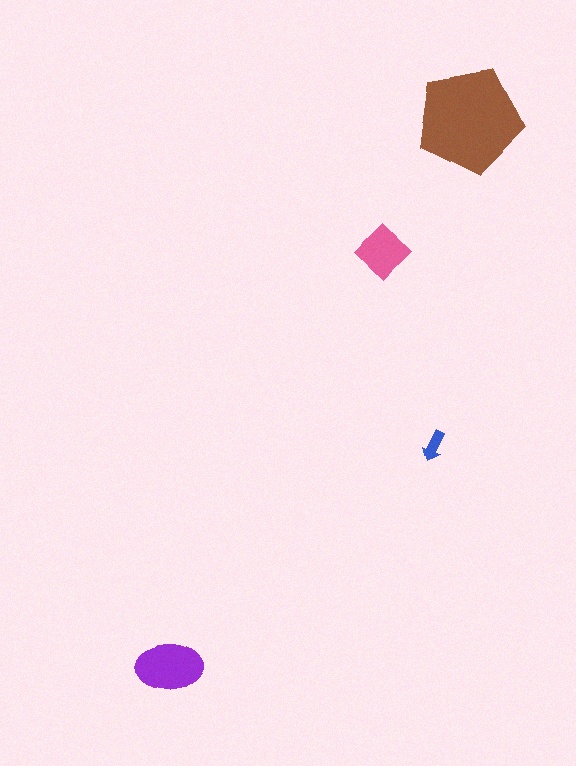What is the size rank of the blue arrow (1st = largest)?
4th.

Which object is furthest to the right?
The brown pentagon is rightmost.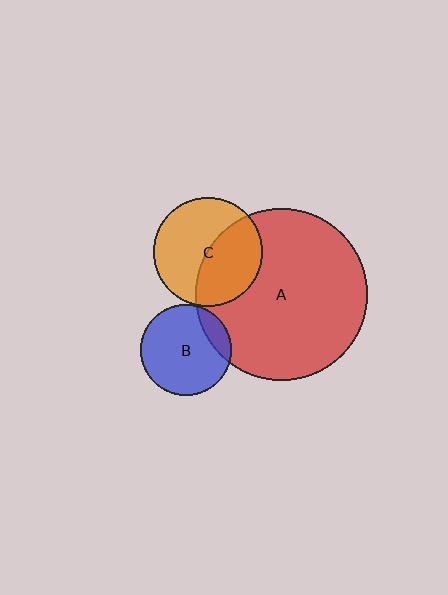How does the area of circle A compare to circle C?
Approximately 2.5 times.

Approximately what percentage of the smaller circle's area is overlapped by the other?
Approximately 45%.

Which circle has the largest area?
Circle A (red).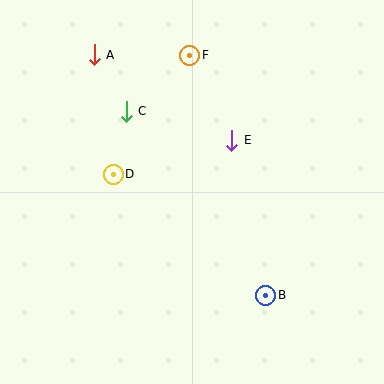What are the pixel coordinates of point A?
Point A is at (94, 55).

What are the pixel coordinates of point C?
Point C is at (126, 111).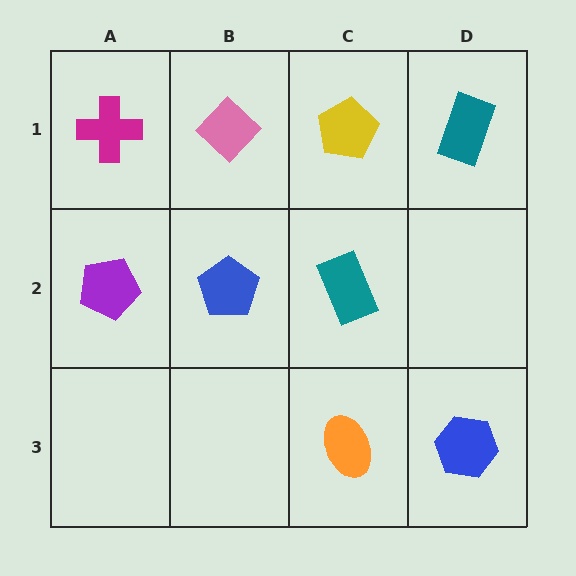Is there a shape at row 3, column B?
No, that cell is empty.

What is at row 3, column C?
An orange ellipse.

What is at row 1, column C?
A yellow pentagon.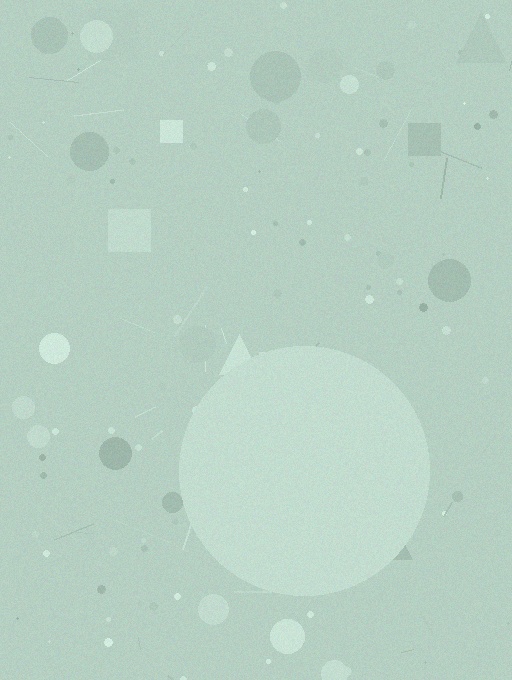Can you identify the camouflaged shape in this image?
The camouflaged shape is a circle.